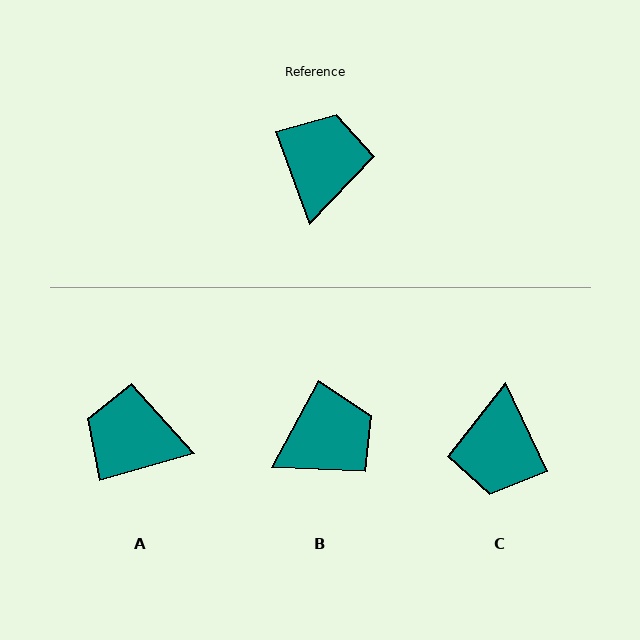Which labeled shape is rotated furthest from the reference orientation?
C, about 174 degrees away.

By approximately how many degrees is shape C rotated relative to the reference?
Approximately 174 degrees clockwise.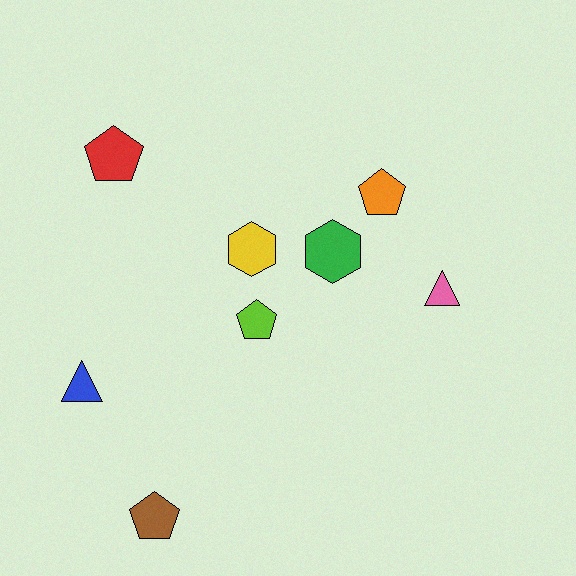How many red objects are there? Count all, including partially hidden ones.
There is 1 red object.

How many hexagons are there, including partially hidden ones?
There are 2 hexagons.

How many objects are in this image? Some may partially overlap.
There are 8 objects.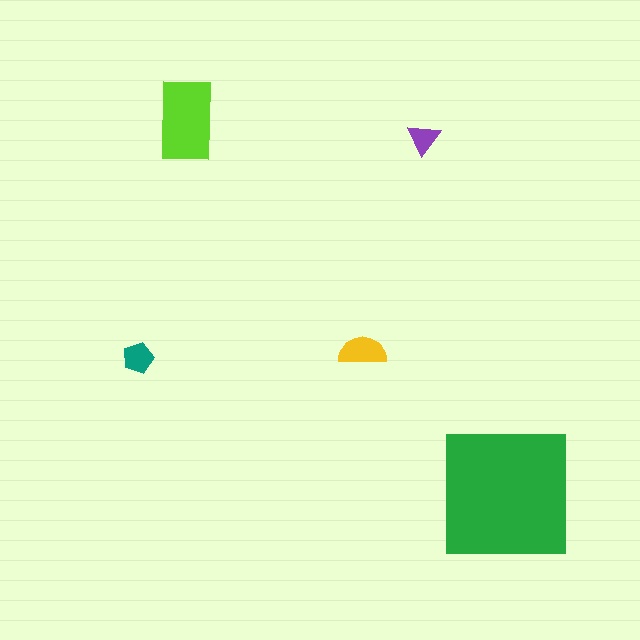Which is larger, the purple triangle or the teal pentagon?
The teal pentagon.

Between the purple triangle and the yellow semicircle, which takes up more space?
The yellow semicircle.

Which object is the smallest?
The purple triangle.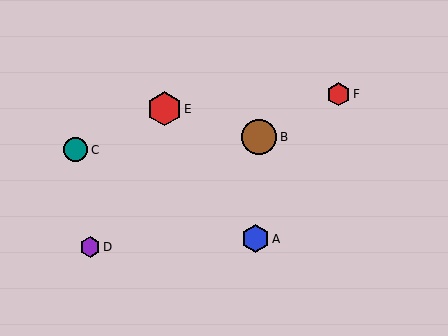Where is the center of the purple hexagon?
The center of the purple hexagon is at (90, 247).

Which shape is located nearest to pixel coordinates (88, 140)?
The teal circle (labeled C) at (76, 150) is nearest to that location.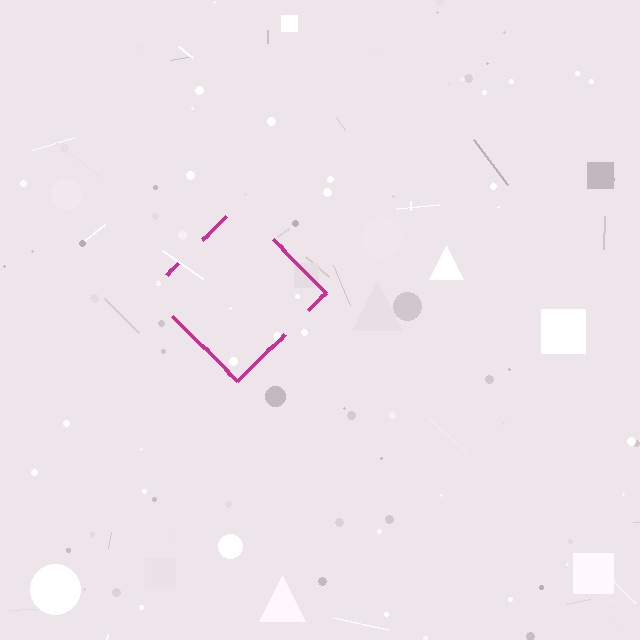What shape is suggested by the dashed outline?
The dashed outline suggests a diamond.